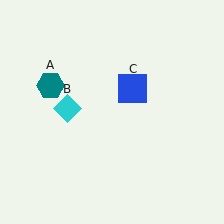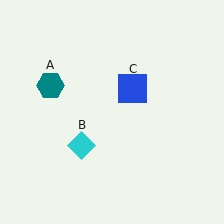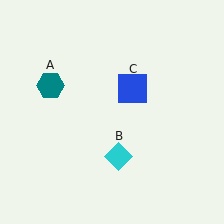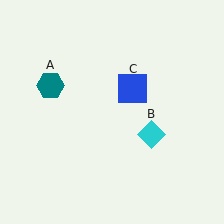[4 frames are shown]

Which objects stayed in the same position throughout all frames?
Teal hexagon (object A) and blue square (object C) remained stationary.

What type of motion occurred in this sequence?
The cyan diamond (object B) rotated counterclockwise around the center of the scene.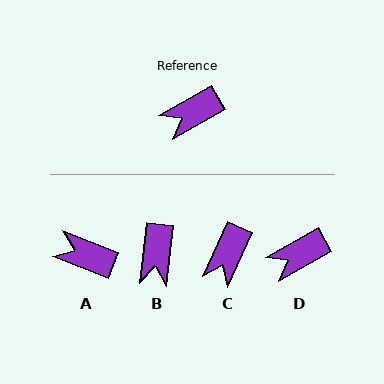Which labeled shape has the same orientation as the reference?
D.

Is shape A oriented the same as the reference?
No, it is off by about 51 degrees.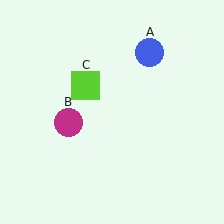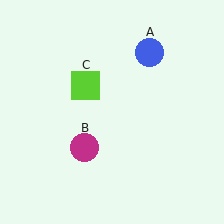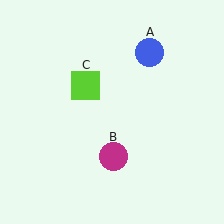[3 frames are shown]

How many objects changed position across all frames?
1 object changed position: magenta circle (object B).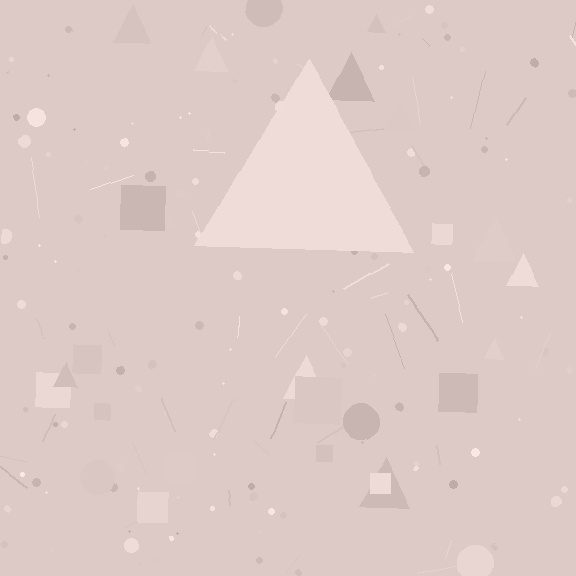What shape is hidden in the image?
A triangle is hidden in the image.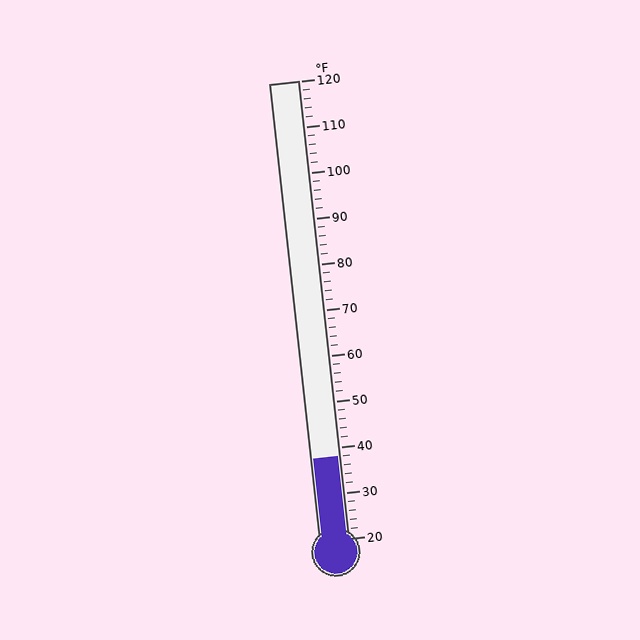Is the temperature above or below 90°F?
The temperature is below 90°F.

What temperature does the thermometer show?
The thermometer shows approximately 38°F.